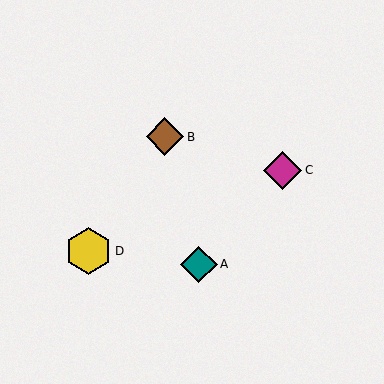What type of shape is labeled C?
Shape C is a magenta diamond.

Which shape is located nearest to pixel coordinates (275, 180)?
The magenta diamond (labeled C) at (283, 170) is nearest to that location.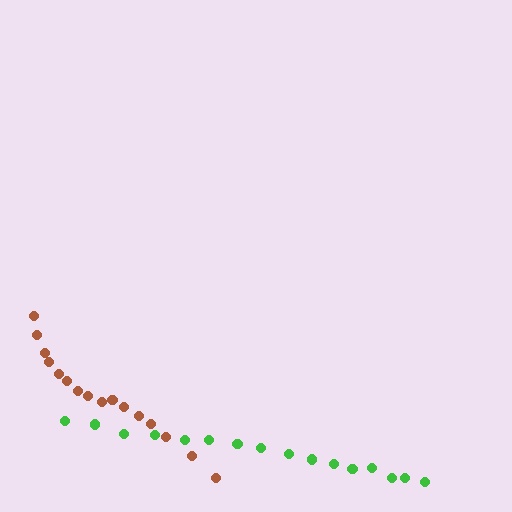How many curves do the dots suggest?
There are 2 distinct paths.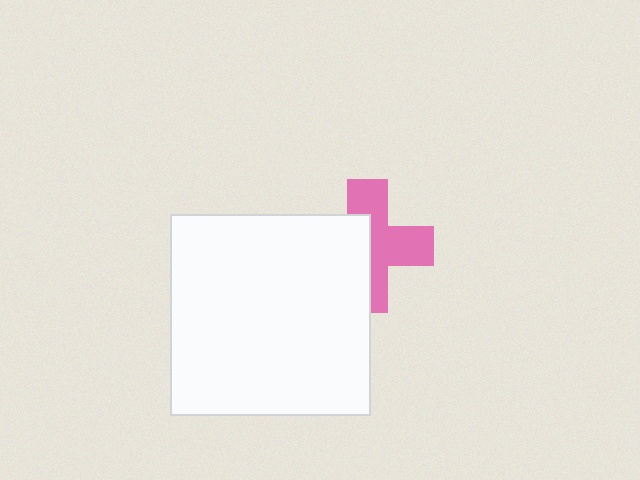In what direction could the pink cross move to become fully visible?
The pink cross could move right. That would shift it out from behind the white square entirely.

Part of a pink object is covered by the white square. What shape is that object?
It is a cross.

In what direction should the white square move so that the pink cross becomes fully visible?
The white square should move left. That is the shortest direction to clear the overlap and leave the pink cross fully visible.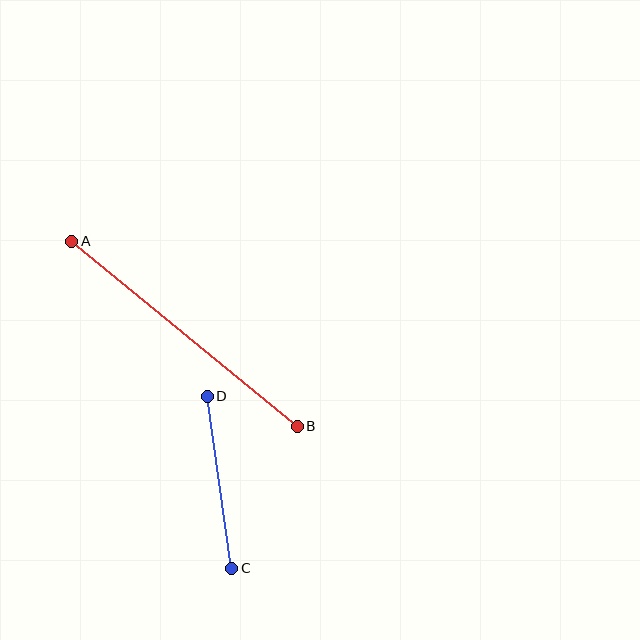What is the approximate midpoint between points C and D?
The midpoint is at approximately (220, 482) pixels.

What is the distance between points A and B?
The distance is approximately 292 pixels.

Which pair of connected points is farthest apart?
Points A and B are farthest apart.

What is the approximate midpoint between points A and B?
The midpoint is at approximately (185, 334) pixels.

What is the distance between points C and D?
The distance is approximately 173 pixels.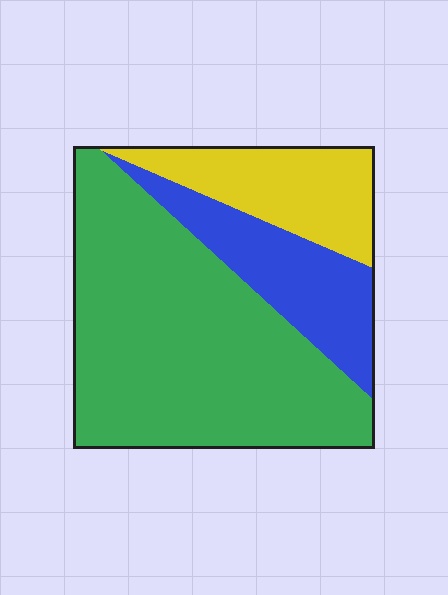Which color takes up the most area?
Green, at roughly 60%.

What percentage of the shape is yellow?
Yellow takes up about one fifth (1/5) of the shape.